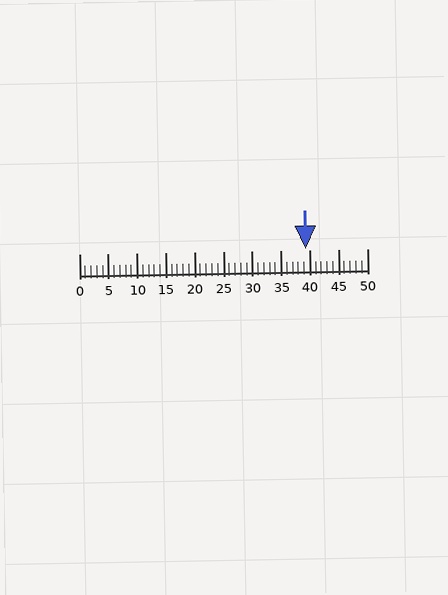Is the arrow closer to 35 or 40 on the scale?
The arrow is closer to 40.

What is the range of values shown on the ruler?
The ruler shows values from 0 to 50.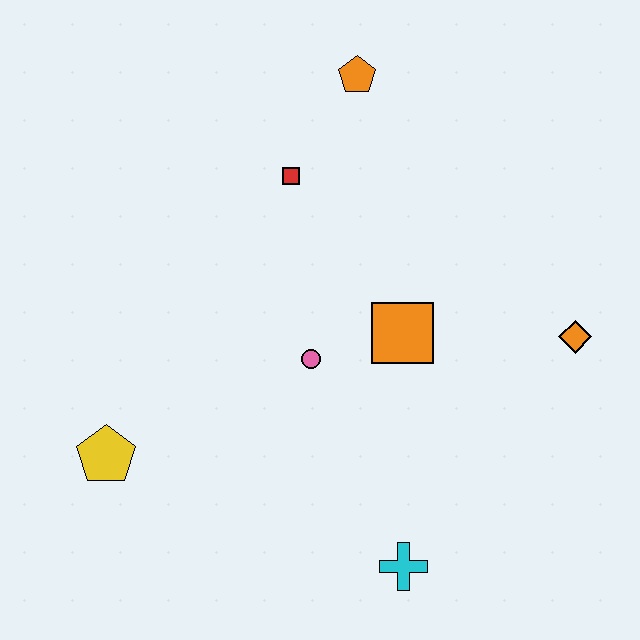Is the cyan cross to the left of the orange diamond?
Yes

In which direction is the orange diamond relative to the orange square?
The orange diamond is to the right of the orange square.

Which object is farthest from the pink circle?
The orange pentagon is farthest from the pink circle.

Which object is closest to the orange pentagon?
The red square is closest to the orange pentagon.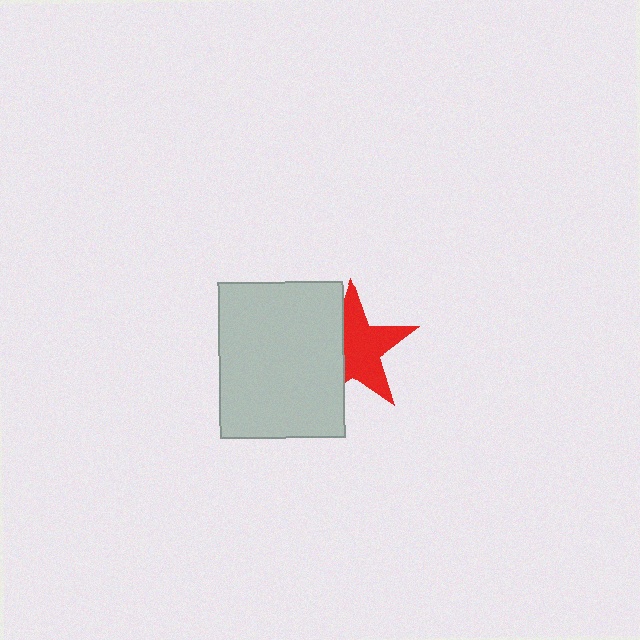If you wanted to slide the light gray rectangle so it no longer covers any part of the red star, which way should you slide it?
Slide it left — that is the most direct way to separate the two shapes.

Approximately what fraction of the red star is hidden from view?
Roughly 37% of the red star is hidden behind the light gray rectangle.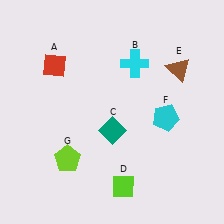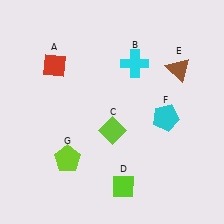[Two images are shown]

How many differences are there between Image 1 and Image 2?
There is 1 difference between the two images.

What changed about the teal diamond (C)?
In Image 1, C is teal. In Image 2, it changed to lime.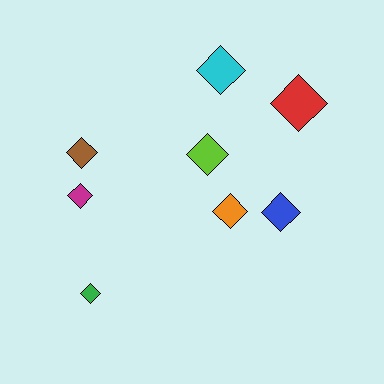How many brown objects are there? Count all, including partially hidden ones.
There is 1 brown object.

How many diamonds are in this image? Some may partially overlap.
There are 8 diamonds.